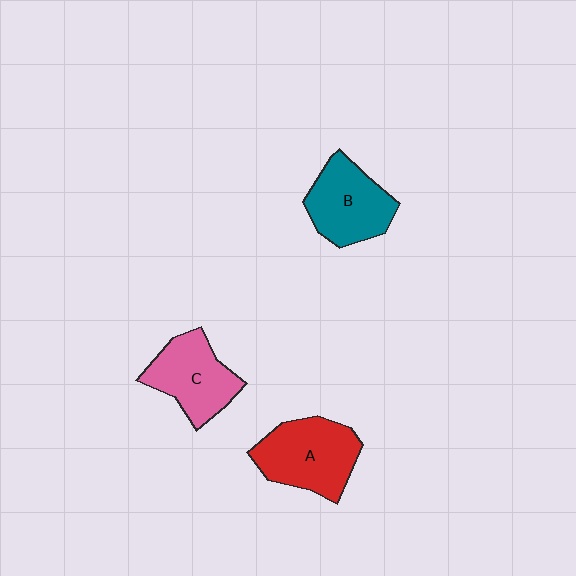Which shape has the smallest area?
Shape C (pink).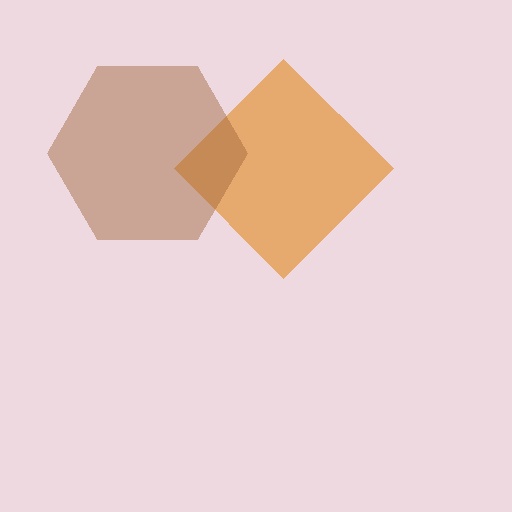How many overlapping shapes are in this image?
There are 2 overlapping shapes in the image.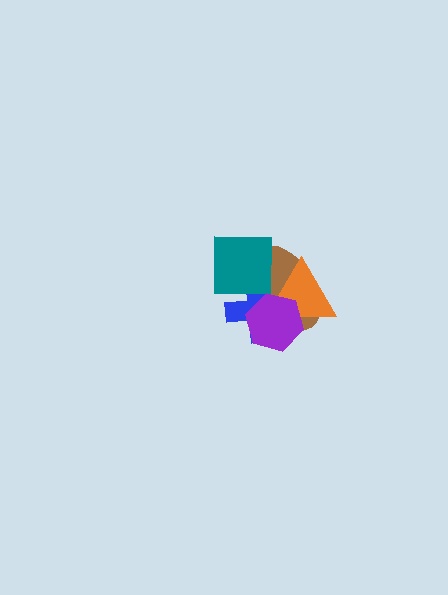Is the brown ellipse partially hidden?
Yes, it is partially covered by another shape.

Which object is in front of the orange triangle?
The purple hexagon is in front of the orange triangle.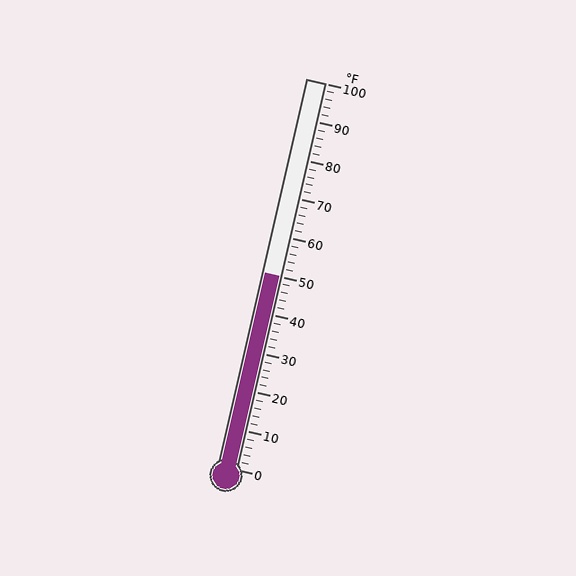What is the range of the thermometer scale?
The thermometer scale ranges from 0°F to 100°F.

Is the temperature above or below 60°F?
The temperature is below 60°F.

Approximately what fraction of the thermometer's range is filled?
The thermometer is filled to approximately 50% of its range.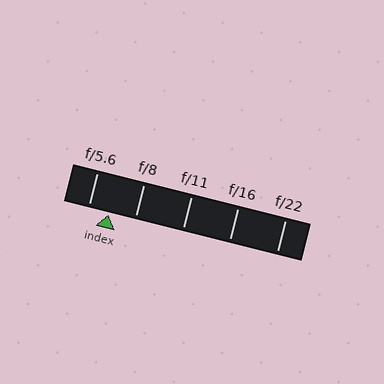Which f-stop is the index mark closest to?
The index mark is closest to f/5.6.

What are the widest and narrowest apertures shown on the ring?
The widest aperture shown is f/5.6 and the narrowest is f/22.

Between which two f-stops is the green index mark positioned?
The index mark is between f/5.6 and f/8.